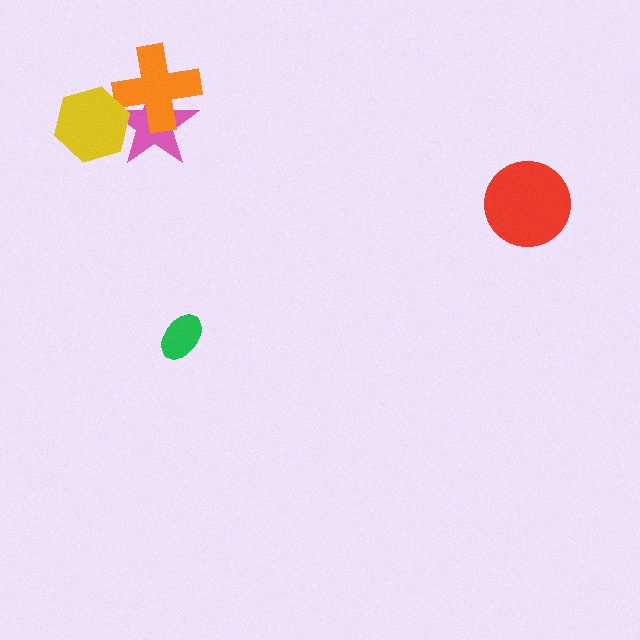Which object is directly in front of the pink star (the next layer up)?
The orange cross is directly in front of the pink star.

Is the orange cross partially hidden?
Yes, it is partially covered by another shape.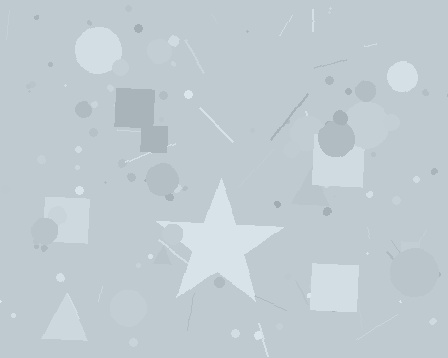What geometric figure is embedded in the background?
A star is embedded in the background.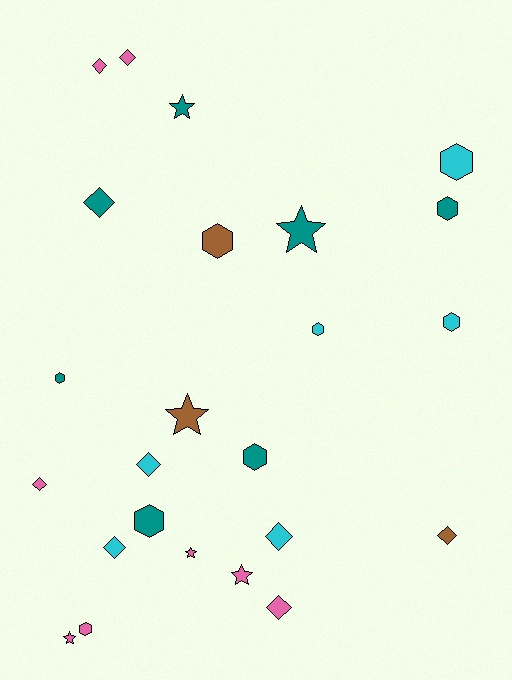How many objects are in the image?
There are 24 objects.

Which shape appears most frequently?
Diamond, with 9 objects.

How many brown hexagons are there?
There is 1 brown hexagon.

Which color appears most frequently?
Pink, with 8 objects.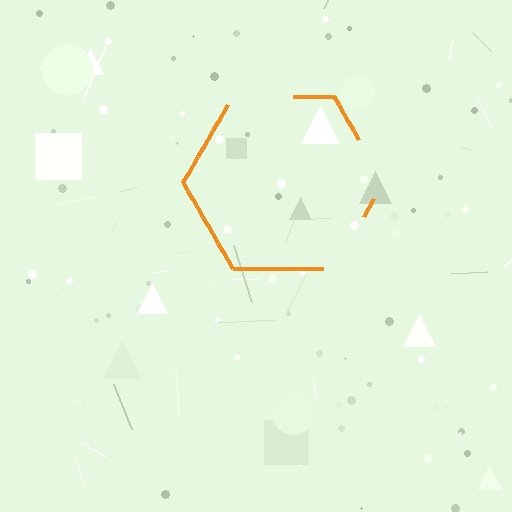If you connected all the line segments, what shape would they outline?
They would outline a hexagon.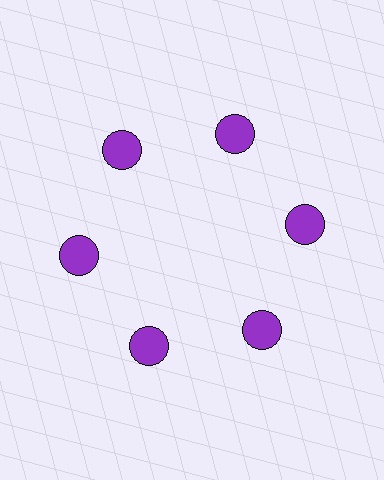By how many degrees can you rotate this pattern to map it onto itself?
The pattern maps onto itself every 60 degrees of rotation.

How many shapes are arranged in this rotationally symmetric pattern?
There are 6 shapes, arranged in 6 groups of 1.